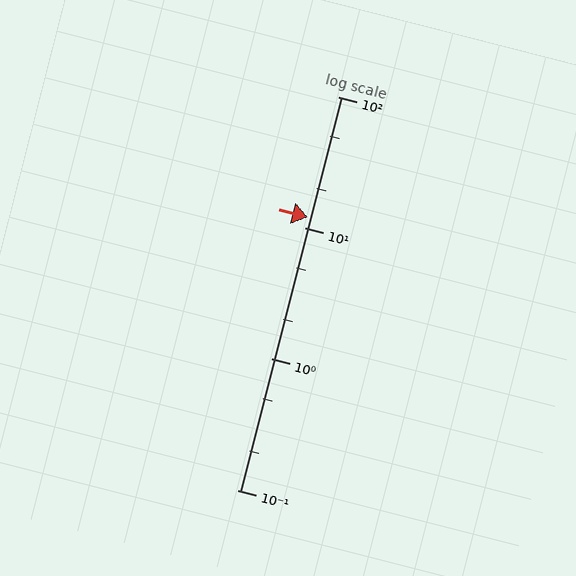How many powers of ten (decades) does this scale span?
The scale spans 3 decades, from 0.1 to 100.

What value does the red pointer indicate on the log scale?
The pointer indicates approximately 12.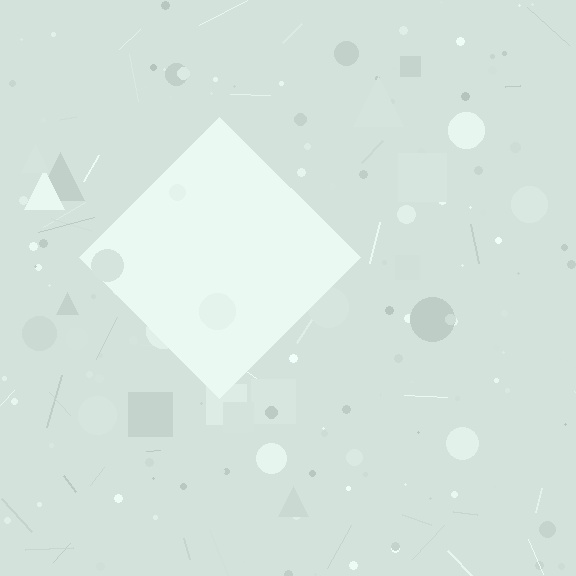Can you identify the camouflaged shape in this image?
The camouflaged shape is a diamond.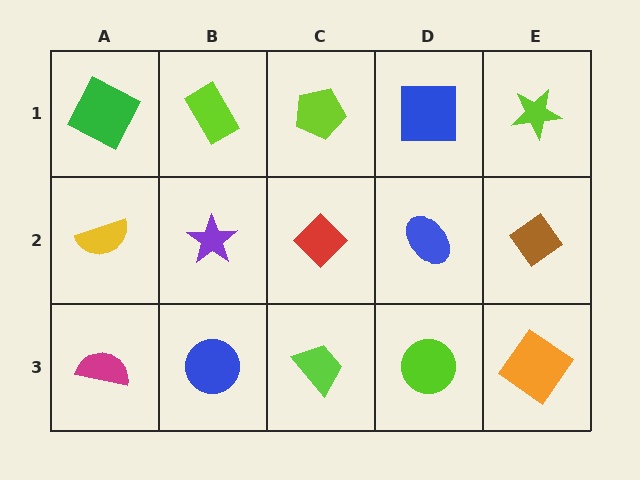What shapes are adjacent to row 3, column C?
A red diamond (row 2, column C), a blue circle (row 3, column B), a lime circle (row 3, column D).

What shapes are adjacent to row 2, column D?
A blue square (row 1, column D), a lime circle (row 3, column D), a red diamond (row 2, column C), a brown diamond (row 2, column E).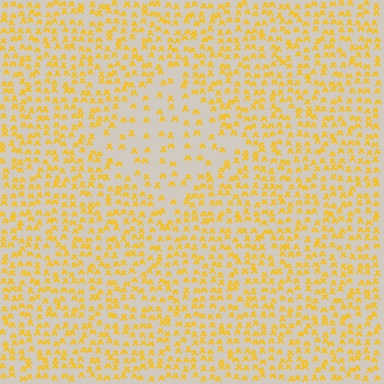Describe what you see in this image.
The image contains small yellow elements arranged at two different densities. A diamond-shaped region is visible where the elements are less densely packed than the surrounding area.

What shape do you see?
I see a diamond.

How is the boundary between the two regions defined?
The boundary is defined by a change in element density (approximately 2.2x ratio). All elements are the same color, size, and shape.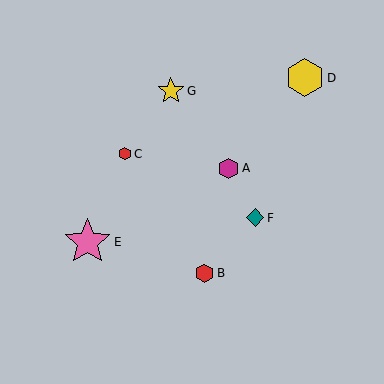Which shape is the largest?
The pink star (labeled E) is the largest.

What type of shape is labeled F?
Shape F is a teal diamond.